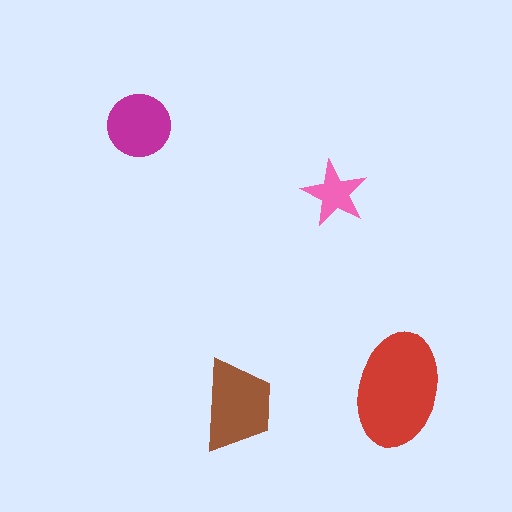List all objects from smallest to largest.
The pink star, the magenta circle, the brown trapezoid, the red ellipse.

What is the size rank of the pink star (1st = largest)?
4th.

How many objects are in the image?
There are 4 objects in the image.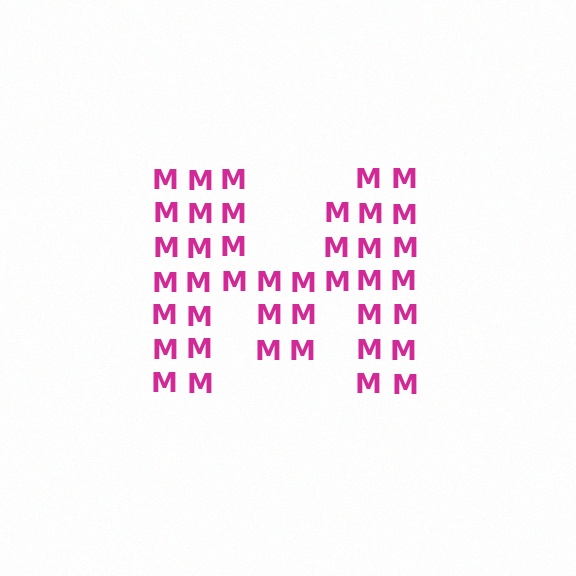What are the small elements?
The small elements are letter M's.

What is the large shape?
The large shape is the letter M.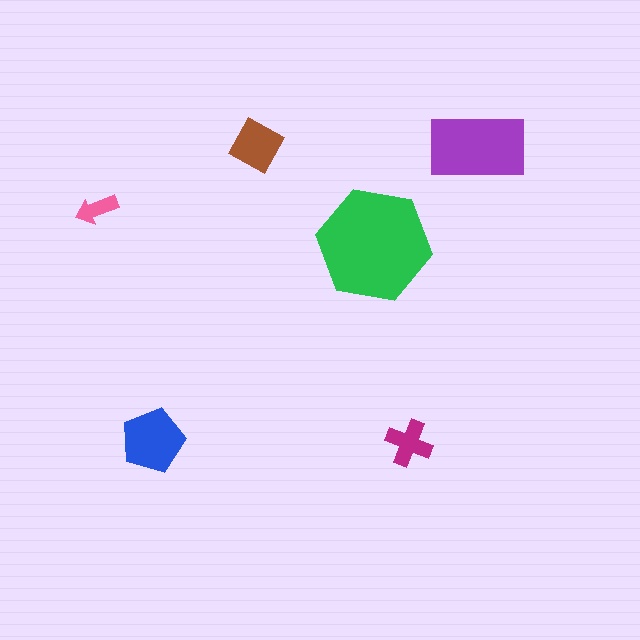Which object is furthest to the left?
The pink arrow is leftmost.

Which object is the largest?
The green hexagon.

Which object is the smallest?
The pink arrow.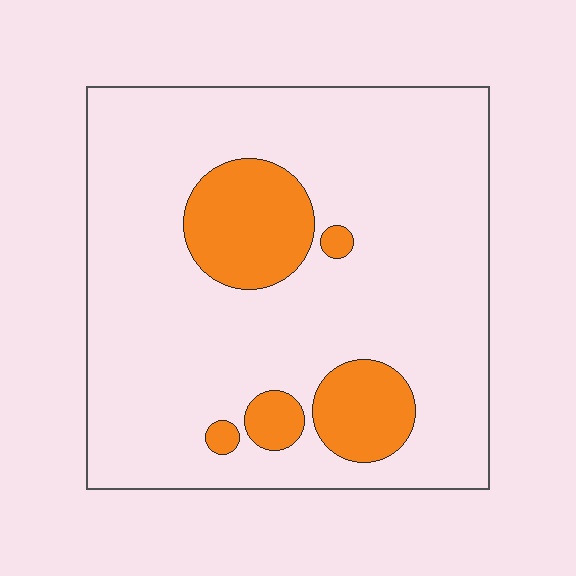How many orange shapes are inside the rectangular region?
5.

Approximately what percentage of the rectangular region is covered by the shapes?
Approximately 15%.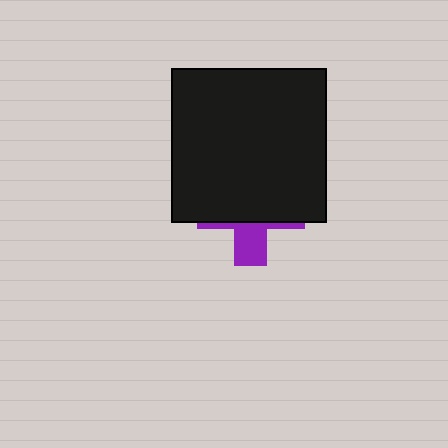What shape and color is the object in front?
The object in front is a black square.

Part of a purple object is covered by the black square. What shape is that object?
It is a cross.